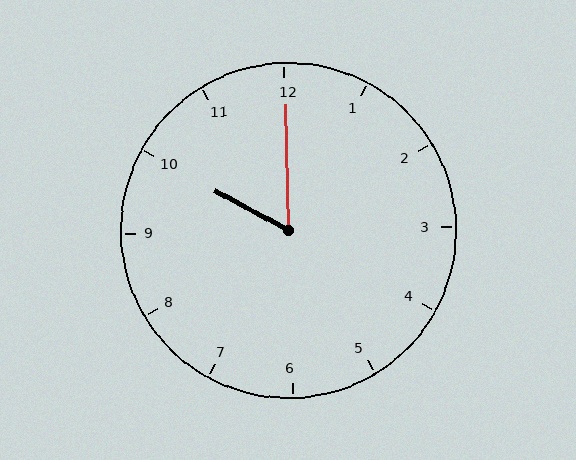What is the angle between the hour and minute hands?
Approximately 60 degrees.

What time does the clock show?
10:00.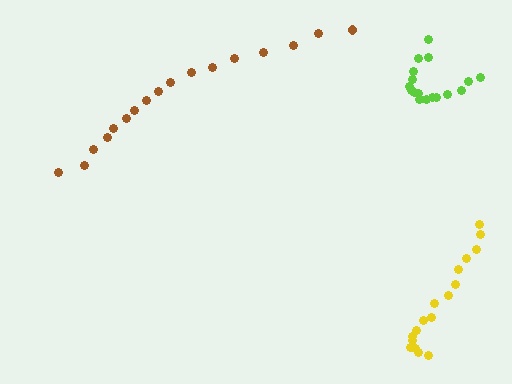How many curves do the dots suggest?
There are 3 distinct paths.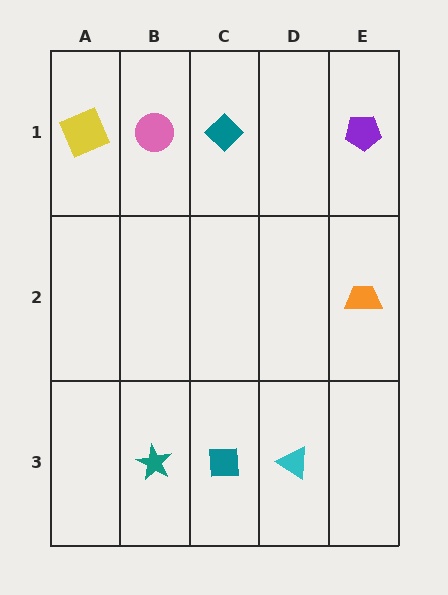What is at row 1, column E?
A purple pentagon.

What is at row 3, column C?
A teal square.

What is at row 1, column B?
A pink circle.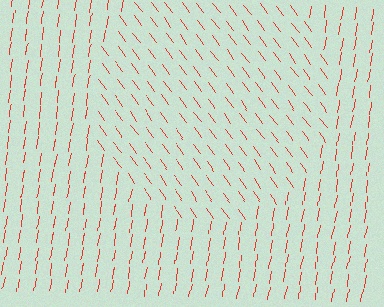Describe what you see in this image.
The image is filled with small red line segments. A circle region in the image has lines oriented differently from the surrounding lines, creating a visible texture boundary.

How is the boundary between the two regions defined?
The boundary is defined purely by a change in line orientation (approximately 45 degrees difference). All lines are the same color and thickness.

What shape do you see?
I see a circle.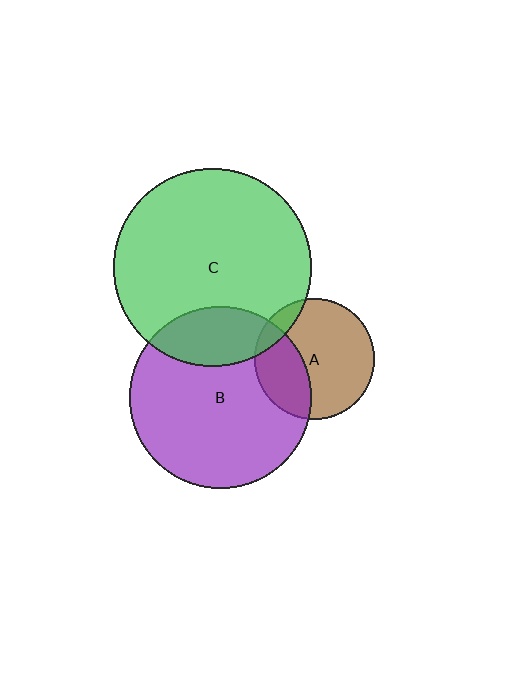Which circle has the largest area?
Circle C (green).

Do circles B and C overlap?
Yes.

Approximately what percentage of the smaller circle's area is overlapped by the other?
Approximately 20%.